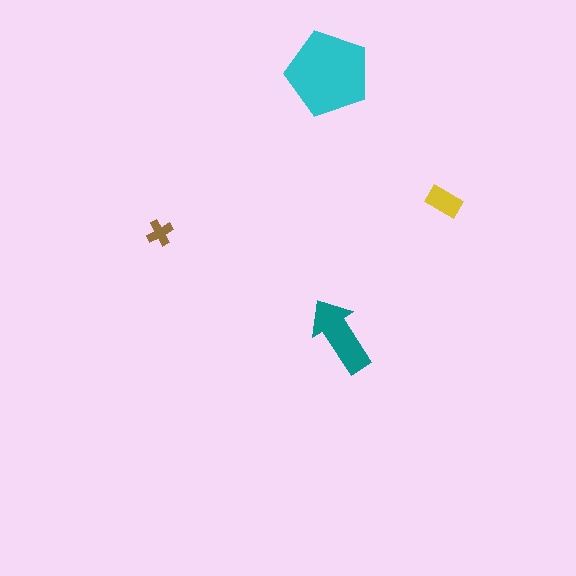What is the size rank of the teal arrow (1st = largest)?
2nd.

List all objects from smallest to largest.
The brown cross, the yellow rectangle, the teal arrow, the cyan pentagon.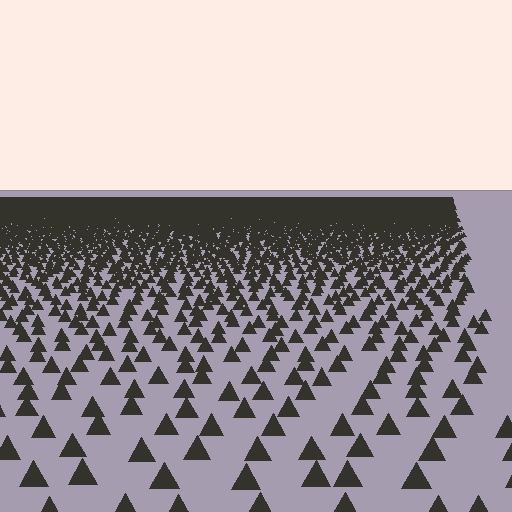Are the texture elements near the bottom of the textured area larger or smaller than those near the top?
Larger. Near the bottom, elements are closer to the viewer and appear at a bigger on-screen size.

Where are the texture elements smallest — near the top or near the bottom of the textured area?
Near the top.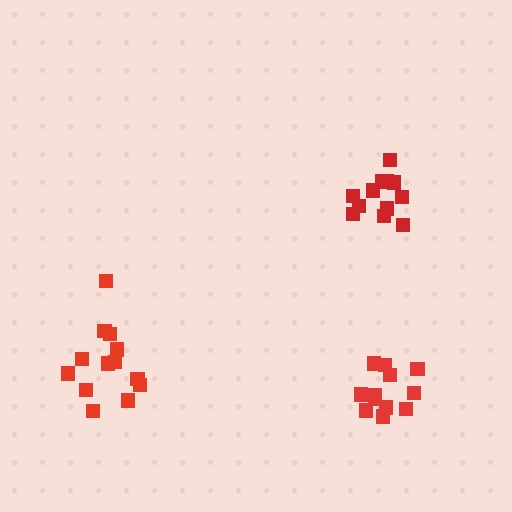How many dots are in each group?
Group 1: 13 dots, Group 2: 12 dots, Group 3: 12 dots (37 total).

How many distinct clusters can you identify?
There are 3 distinct clusters.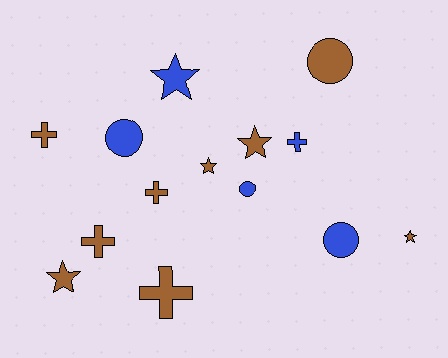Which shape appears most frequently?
Cross, with 5 objects.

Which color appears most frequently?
Brown, with 9 objects.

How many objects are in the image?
There are 14 objects.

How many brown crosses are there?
There are 4 brown crosses.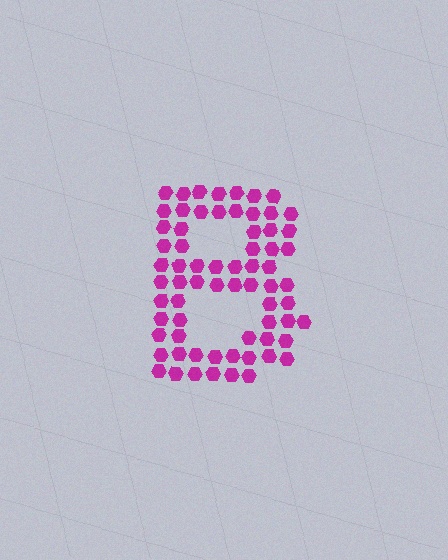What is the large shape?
The large shape is the letter B.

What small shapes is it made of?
It is made of small hexagons.